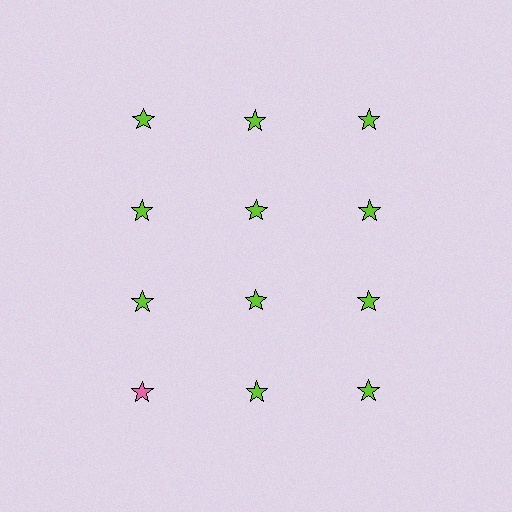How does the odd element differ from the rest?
It has a different color: pink instead of lime.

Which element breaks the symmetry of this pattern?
The pink star in the fourth row, leftmost column breaks the symmetry. All other shapes are lime stars.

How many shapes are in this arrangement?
There are 12 shapes arranged in a grid pattern.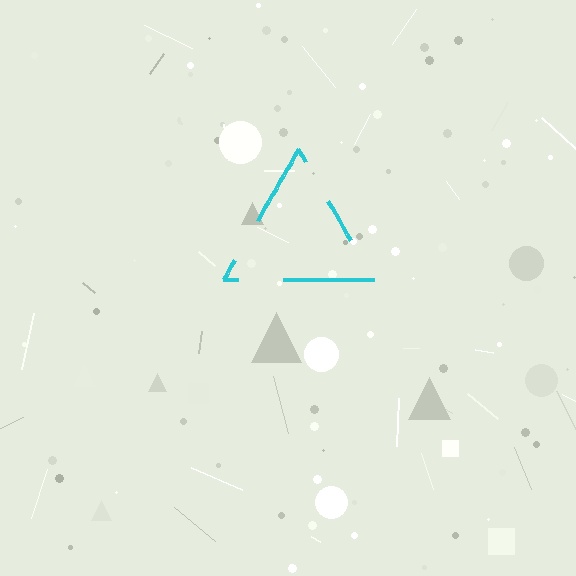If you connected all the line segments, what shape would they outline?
They would outline a triangle.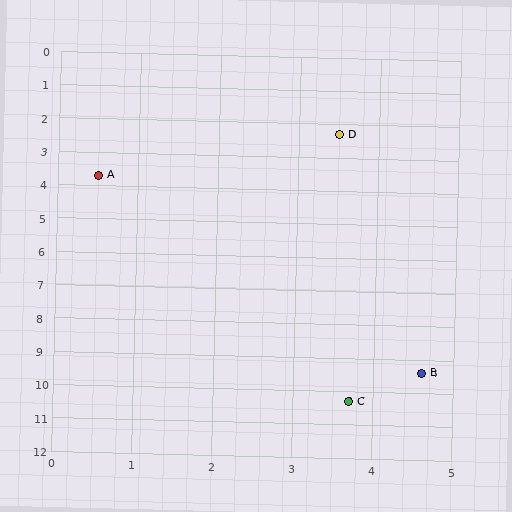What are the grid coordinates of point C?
Point C is at approximately (3.7, 10.3).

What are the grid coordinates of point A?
Point A is at approximately (0.5, 3.7).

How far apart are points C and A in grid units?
Points C and A are about 7.3 grid units apart.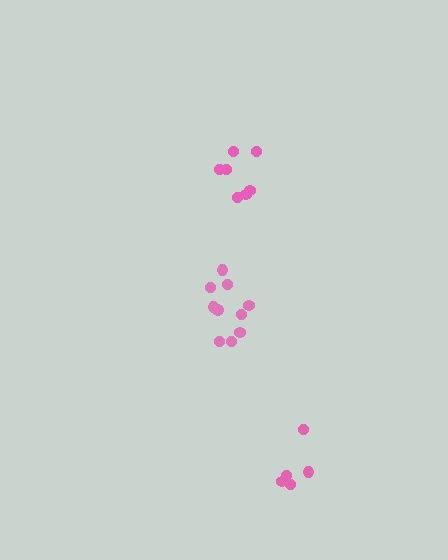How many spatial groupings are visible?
There are 3 spatial groupings.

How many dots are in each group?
Group 1: 10 dots, Group 2: 5 dots, Group 3: 7 dots (22 total).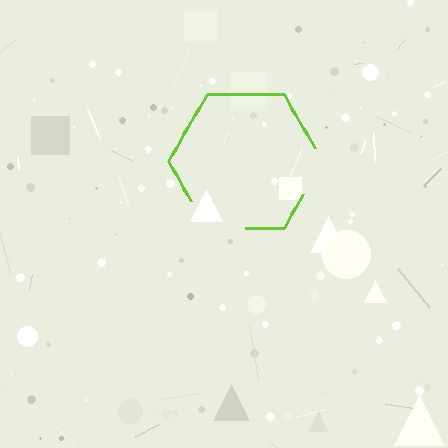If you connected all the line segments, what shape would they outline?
They would outline a hexagon.